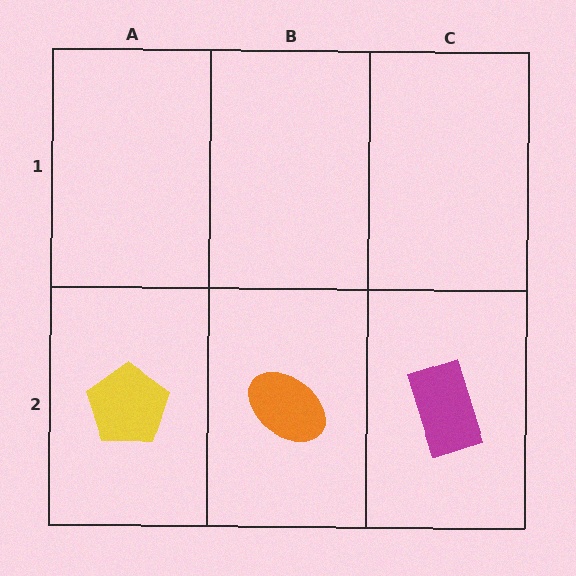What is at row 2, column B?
An orange ellipse.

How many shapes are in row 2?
3 shapes.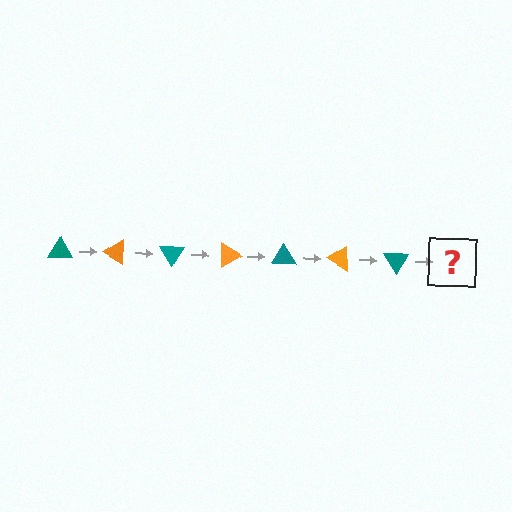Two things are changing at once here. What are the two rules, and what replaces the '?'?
The two rules are that it rotates 30 degrees each step and the color cycles through teal and orange. The '?' should be an orange triangle, rotated 210 degrees from the start.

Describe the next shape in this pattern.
It should be an orange triangle, rotated 210 degrees from the start.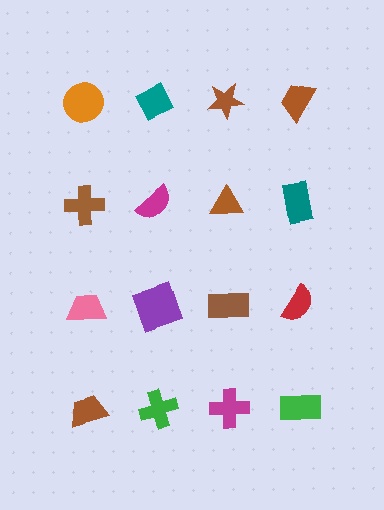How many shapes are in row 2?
4 shapes.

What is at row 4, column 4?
A green rectangle.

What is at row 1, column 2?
A teal diamond.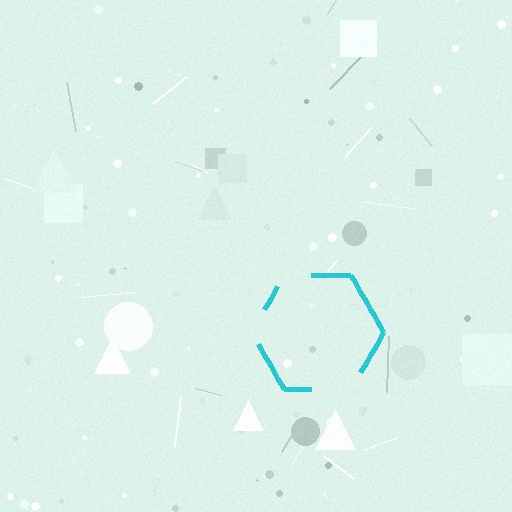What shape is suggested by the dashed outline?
The dashed outline suggests a hexagon.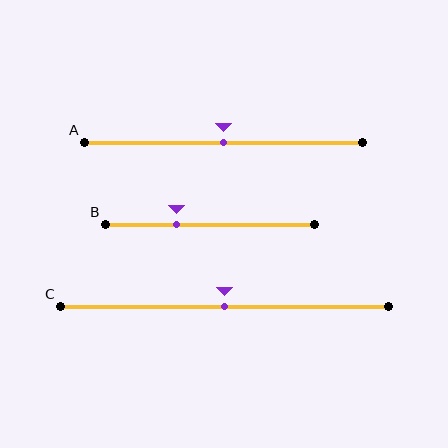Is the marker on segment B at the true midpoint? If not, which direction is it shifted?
No, the marker on segment B is shifted to the left by about 16% of the segment length.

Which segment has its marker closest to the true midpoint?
Segment A has its marker closest to the true midpoint.